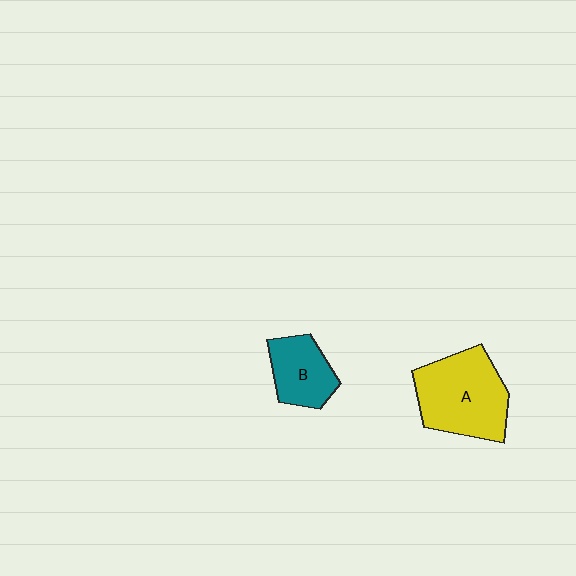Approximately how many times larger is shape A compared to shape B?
Approximately 1.7 times.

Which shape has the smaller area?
Shape B (teal).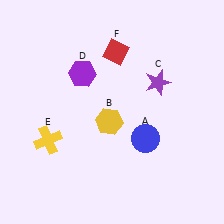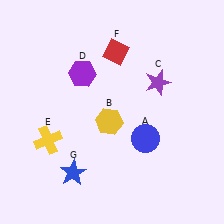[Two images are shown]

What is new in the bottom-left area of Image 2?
A blue star (G) was added in the bottom-left area of Image 2.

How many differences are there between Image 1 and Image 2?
There is 1 difference between the two images.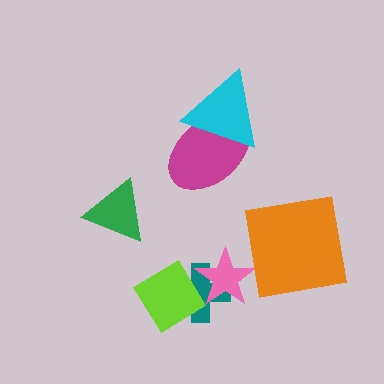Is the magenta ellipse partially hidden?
Yes, it is partially covered by another shape.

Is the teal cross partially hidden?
Yes, it is partially covered by another shape.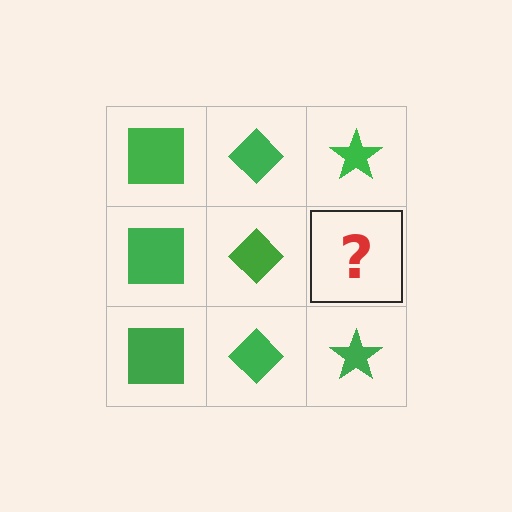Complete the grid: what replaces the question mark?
The question mark should be replaced with a green star.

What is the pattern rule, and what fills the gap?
The rule is that each column has a consistent shape. The gap should be filled with a green star.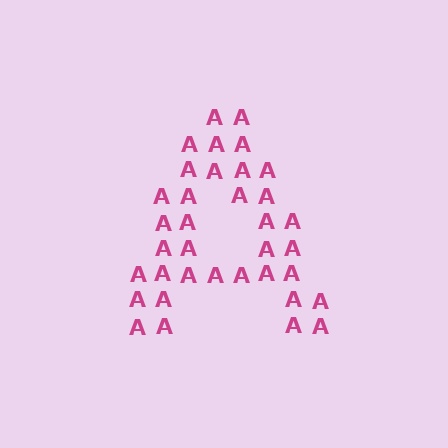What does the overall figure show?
The overall figure shows the letter A.